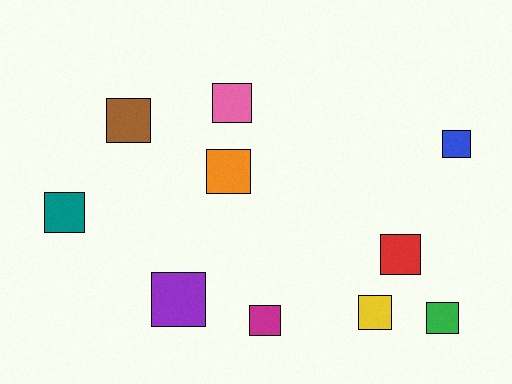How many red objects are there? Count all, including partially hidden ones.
There is 1 red object.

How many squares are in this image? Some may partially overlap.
There are 10 squares.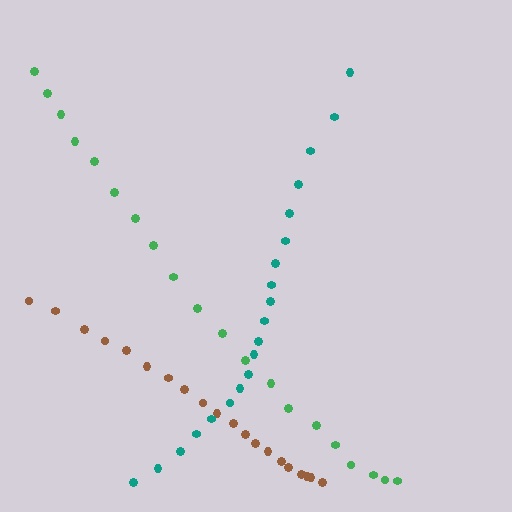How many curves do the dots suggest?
There are 3 distinct paths.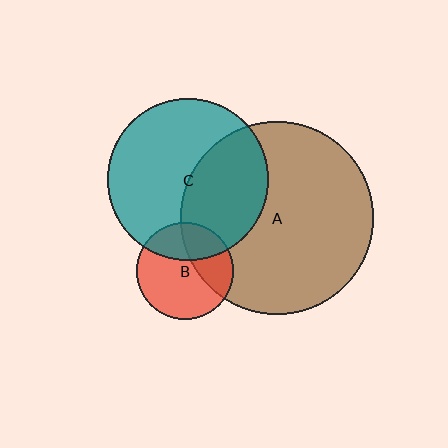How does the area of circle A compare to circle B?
Approximately 4.0 times.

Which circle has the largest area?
Circle A (brown).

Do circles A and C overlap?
Yes.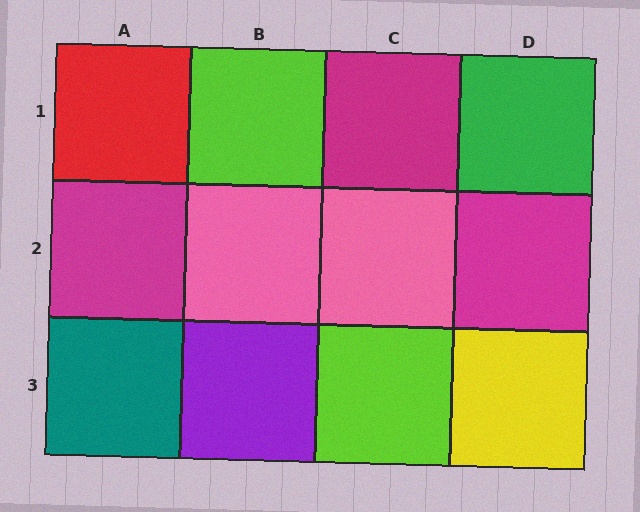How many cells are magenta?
3 cells are magenta.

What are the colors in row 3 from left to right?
Teal, purple, lime, yellow.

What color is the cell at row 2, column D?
Magenta.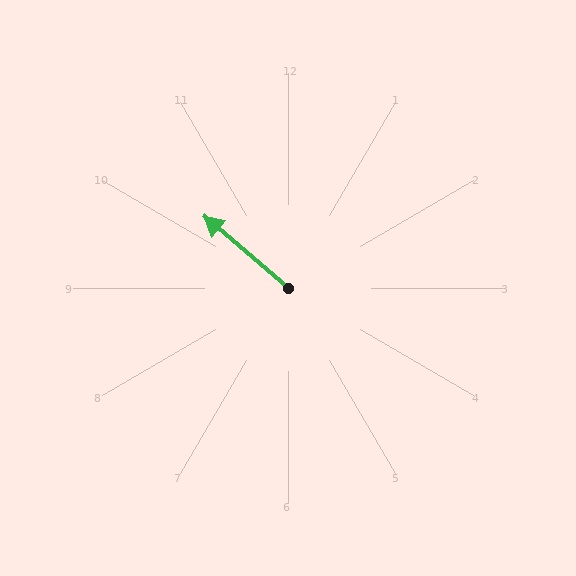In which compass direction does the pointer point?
Northwest.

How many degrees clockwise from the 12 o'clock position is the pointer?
Approximately 310 degrees.